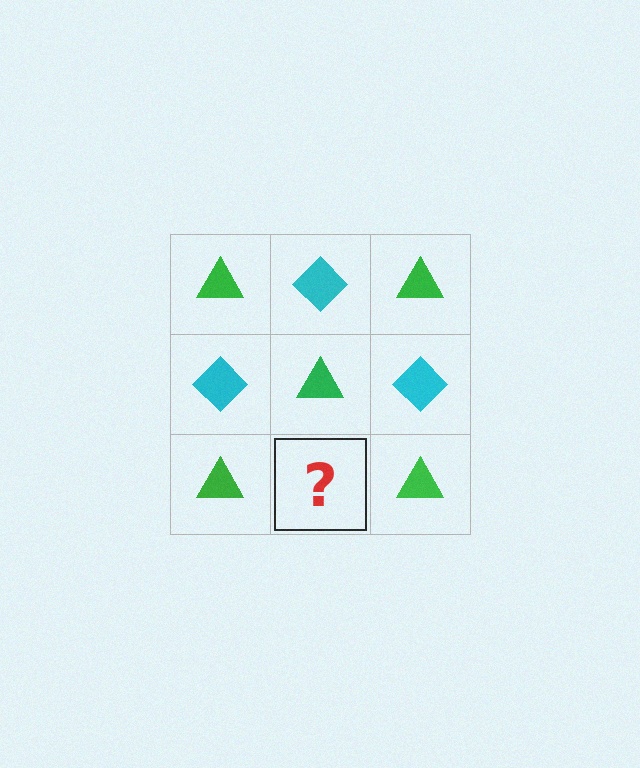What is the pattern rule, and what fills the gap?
The rule is that it alternates green triangle and cyan diamond in a checkerboard pattern. The gap should be filled with a cyan diamond.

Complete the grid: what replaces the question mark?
The question mark should be replaced with a cyan diamond.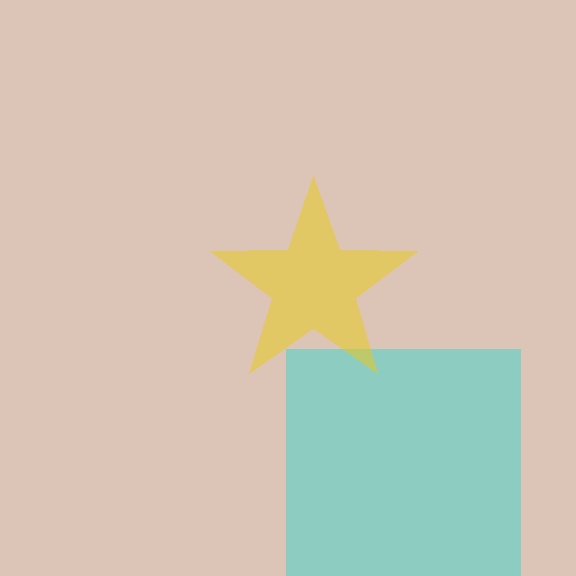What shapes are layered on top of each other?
The layered shapes are: a cyan square, a yellow star.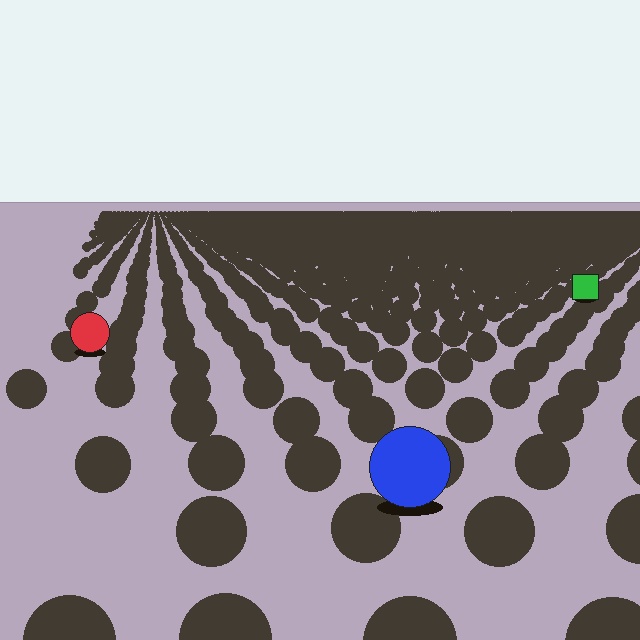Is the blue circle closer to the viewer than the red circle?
Yes. The blue circle is closer — you can tell from the texture gradient: the ground texture is coarser near it.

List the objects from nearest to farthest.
From nearest to farthest: the blue circle, the red circle, the green square.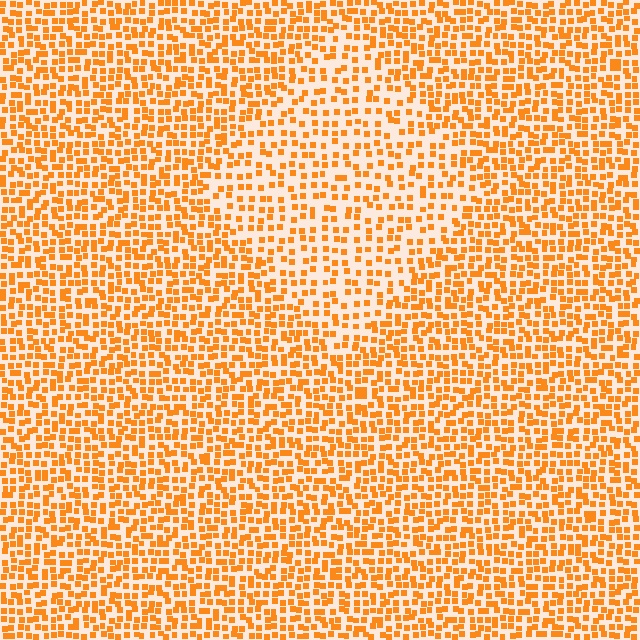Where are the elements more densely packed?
The elements are more densely packed outside the diamond boundary.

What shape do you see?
I see a diamond.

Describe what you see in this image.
The image contains small orange elements arranged at two different densities. A diamond-shaped region is visible where the elements are less densely packed than the surrounding area.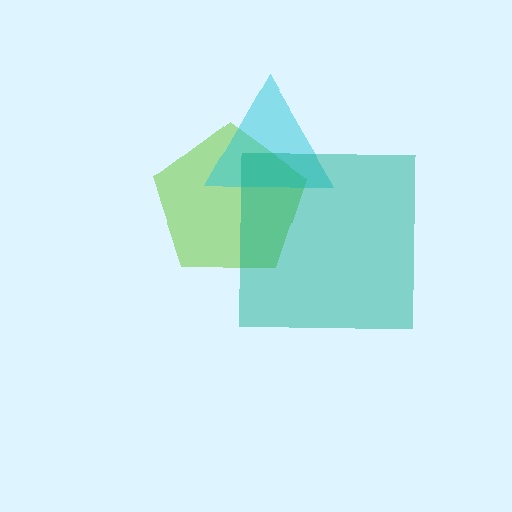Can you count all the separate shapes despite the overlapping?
Yes, there are 3 separate shapes.